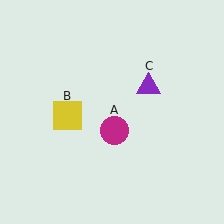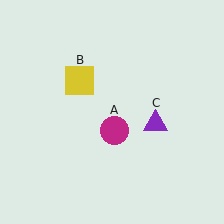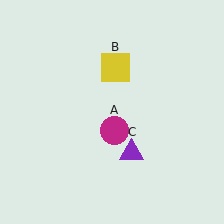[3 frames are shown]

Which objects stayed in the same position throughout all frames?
Magenta circle (object A) remained stationary.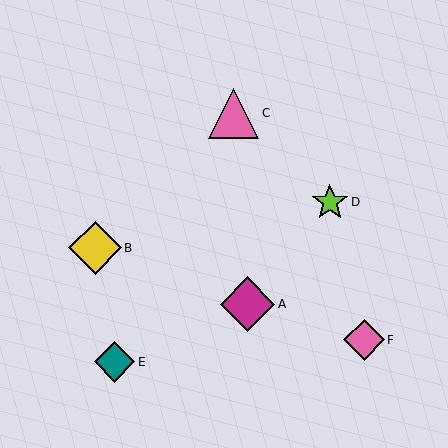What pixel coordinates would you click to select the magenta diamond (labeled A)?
Click at (248, 304) to select the magenta diamond A.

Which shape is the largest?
The magenta diamond (labeled A) is the largest.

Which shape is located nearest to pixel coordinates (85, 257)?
The yellow diamond (labeled B) at (95, 248) is nearest to that location.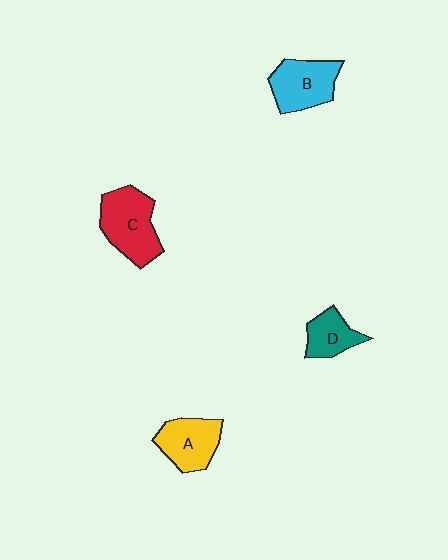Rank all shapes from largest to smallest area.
From largest to smallest: C (red), B (cyan), A (yellow), D (teal).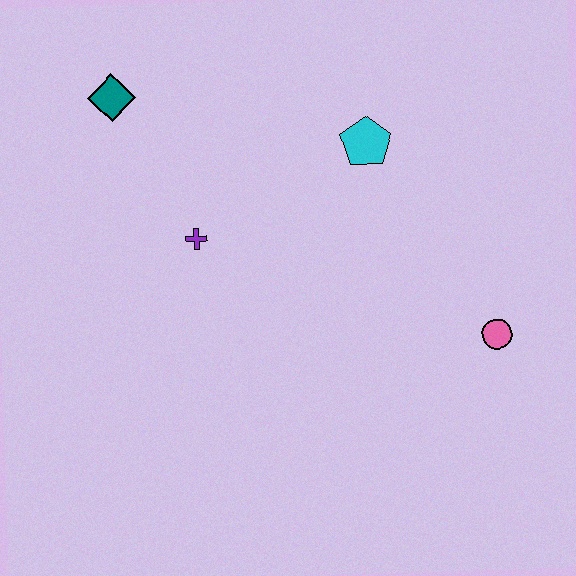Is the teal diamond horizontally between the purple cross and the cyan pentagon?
No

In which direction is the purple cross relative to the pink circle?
The purple cross is to the left of the pink circle.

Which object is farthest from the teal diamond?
The pink circle is farthest from the teal diamond.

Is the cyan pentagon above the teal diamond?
No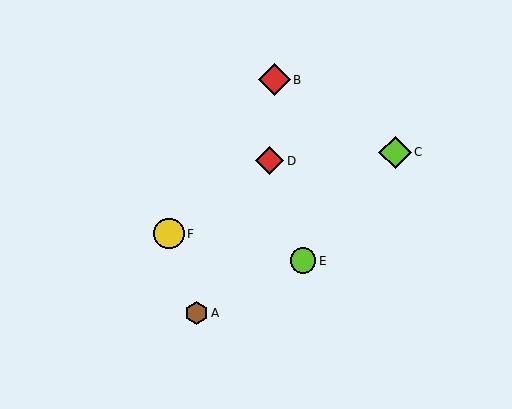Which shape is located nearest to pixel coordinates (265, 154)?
The red diamond (labeled D) at (270, 161) is nearest to that location.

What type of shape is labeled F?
Shape F is a yellow circle.